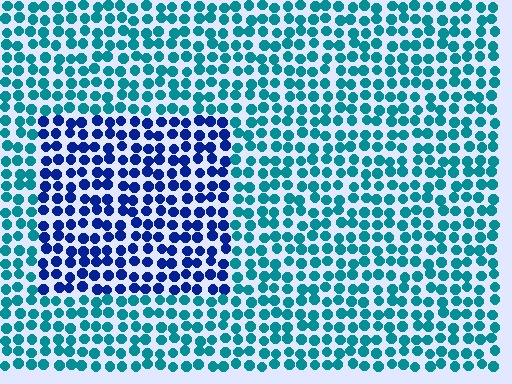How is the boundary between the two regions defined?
The boundary is defined purely by a slight shift in hue (about 47 degrees). Spacing, size, and orientation are identical on both sides.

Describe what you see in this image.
The image is filled with small teal elements in a uniform arrangement. A rectangle-shaped region is visible where the elements are tinted to a slightly different hue, forming a subtle color boundary.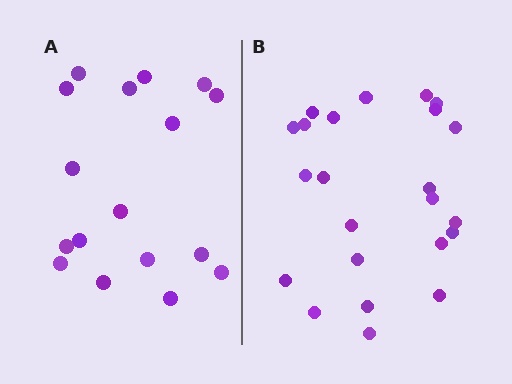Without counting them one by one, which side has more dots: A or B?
Region B (the right region) has more dots.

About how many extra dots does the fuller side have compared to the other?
Region B has about 6 more dots than region A.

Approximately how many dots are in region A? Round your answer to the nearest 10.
About 20 dots. (The exact count is 17, which rounds to 20.)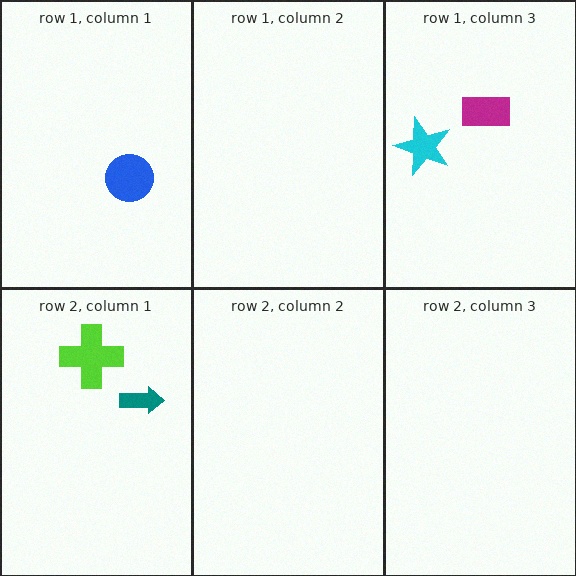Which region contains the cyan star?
The row 1, column 3 region.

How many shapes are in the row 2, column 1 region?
2.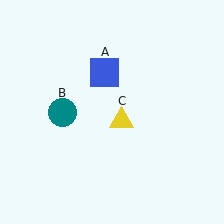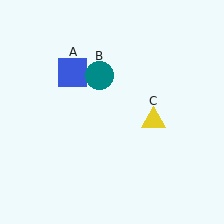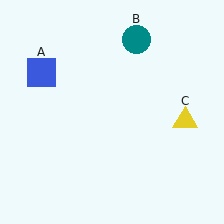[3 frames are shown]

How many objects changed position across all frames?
3 objects changed position: blue square (object A), teal circle (object B), yellow triangle (object C).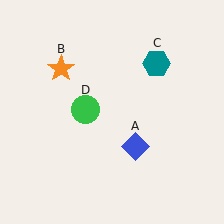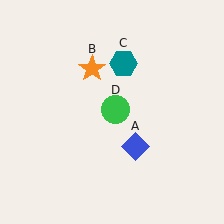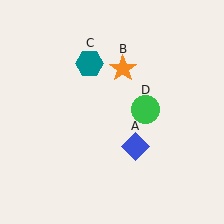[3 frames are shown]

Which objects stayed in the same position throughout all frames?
Blue diamond (object A) remained stationary.